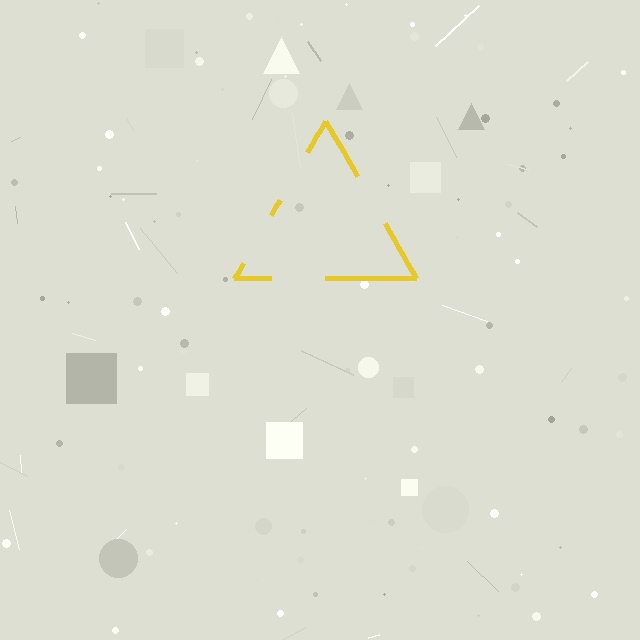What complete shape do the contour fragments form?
The contour fragments form a triangle.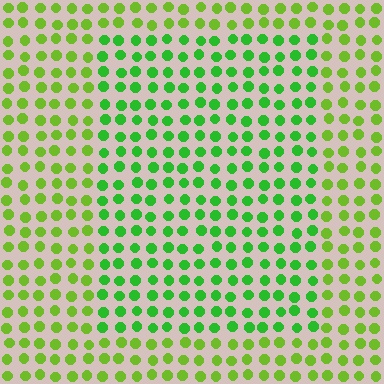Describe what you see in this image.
The image is filled with small lime elements in a uniform arrangement. A rectangle-shaped region is visible where the elements are tinted to a slightly different hue, forming a subtle color boundary.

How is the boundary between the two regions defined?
The boundary is defined purely by a slight shift in hue (about 30 degrees). Spacing, size, and orientation are identical on both sides.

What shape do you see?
I see a rectangle.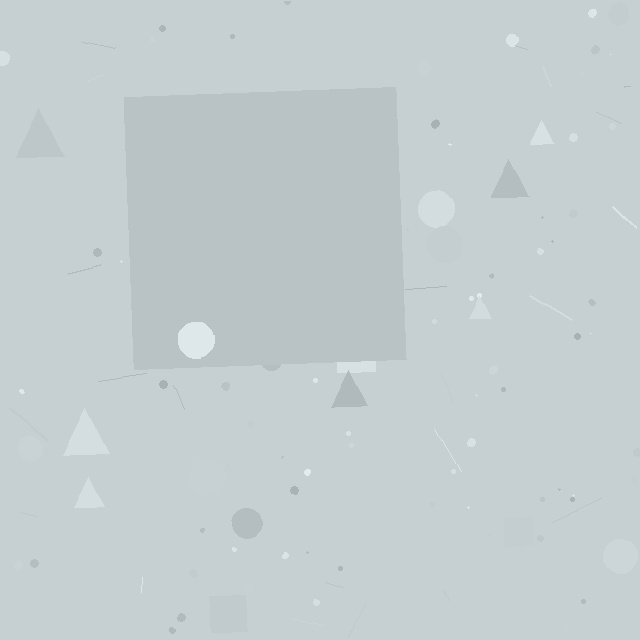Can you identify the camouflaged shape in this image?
The camouflaged shape is a square.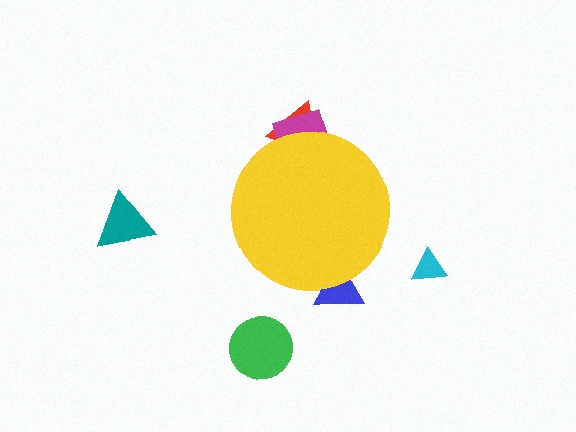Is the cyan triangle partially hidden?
No, the cyan triangle is fully visible.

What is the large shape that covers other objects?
A yellow circle.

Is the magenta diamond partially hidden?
Yes, the magenta diamond is partially hidden behind the yellow circle.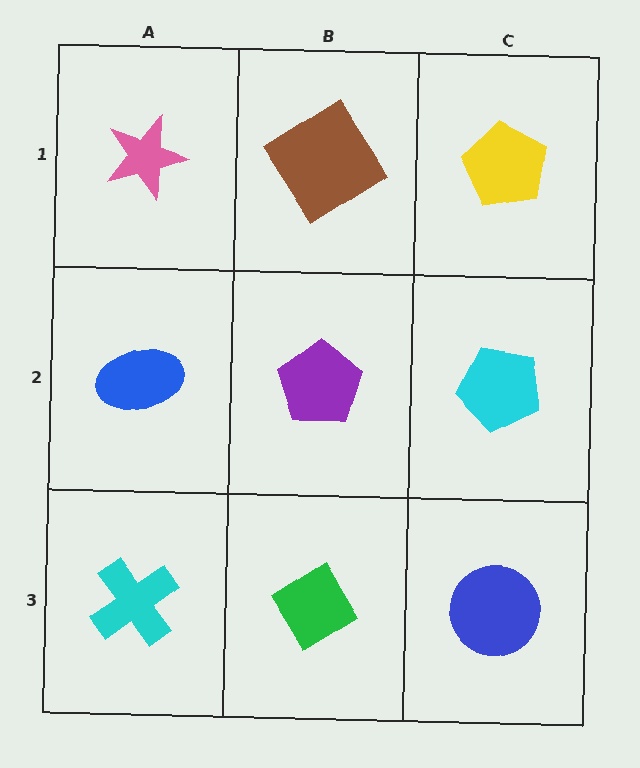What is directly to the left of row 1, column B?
A pink star.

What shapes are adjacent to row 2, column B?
A brown diamond (row 1, column B), a green diamond (row 3, column B), a blue ellipse (row 2, column A), a cyan pentagon (row 2, column C).